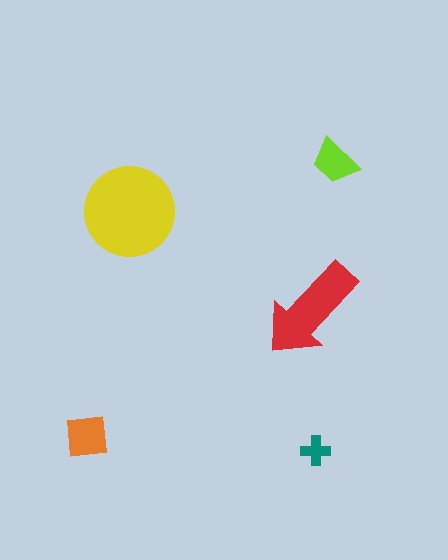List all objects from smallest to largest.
The teal cross, the lime trapezoid, the orange square, the red arrow, the yellow circle.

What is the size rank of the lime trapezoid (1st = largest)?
4th.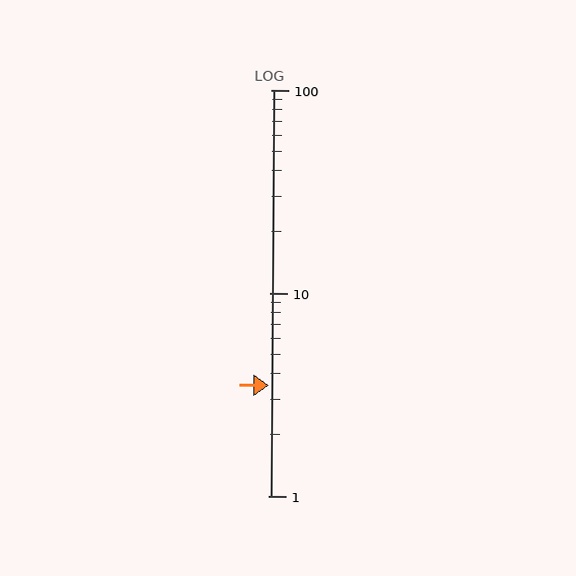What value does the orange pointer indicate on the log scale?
The pointer indicates approximately 3.5.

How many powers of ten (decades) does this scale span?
The scale spans 2 decades, from 1 to 100.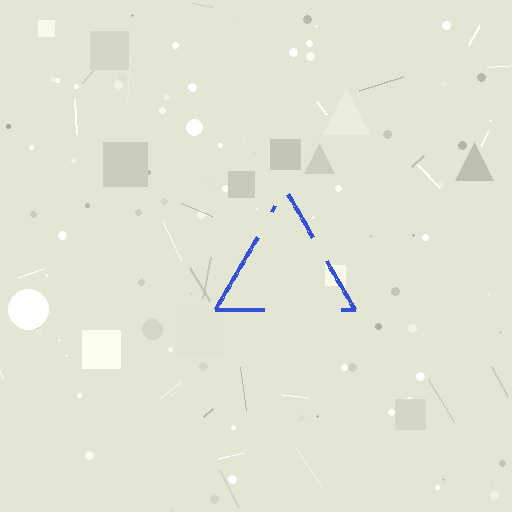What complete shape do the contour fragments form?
The contour fragments form a triangle.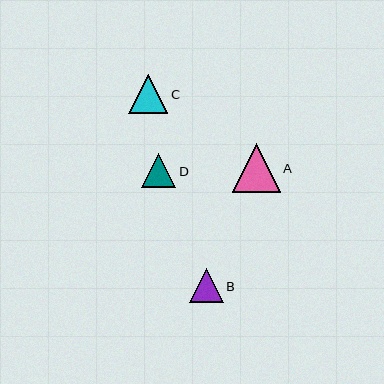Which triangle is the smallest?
Triangle B is the smallest with a size of approximately 33 pixels.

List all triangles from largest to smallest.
From largest to smallest: A, C, D, B.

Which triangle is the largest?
Triangle A is the largest with a size of approximately 48 pixels.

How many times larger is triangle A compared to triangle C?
Triangle A is approximately 1.2 times the size of triangle C.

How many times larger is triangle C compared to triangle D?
Triangle C is approximately 1.2 times the size of triangle D.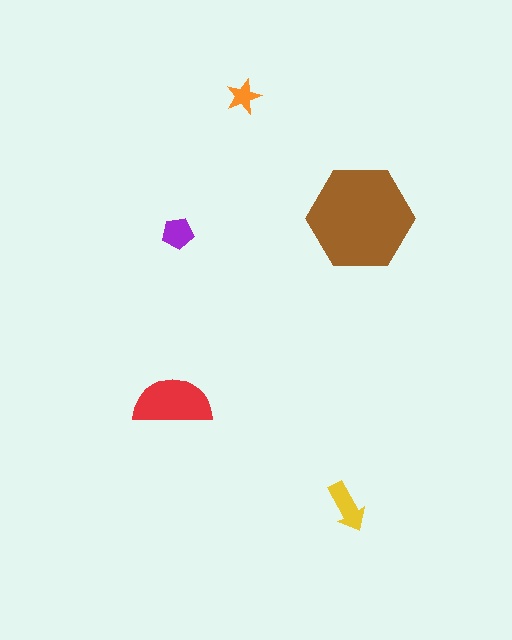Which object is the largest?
The brown hexagon.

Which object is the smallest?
The orange star.